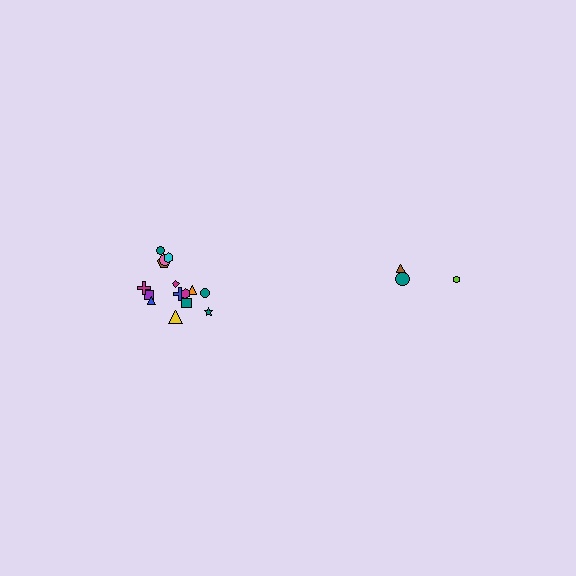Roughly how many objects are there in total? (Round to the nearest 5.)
Roughly 20 objects in total.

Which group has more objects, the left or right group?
The left group.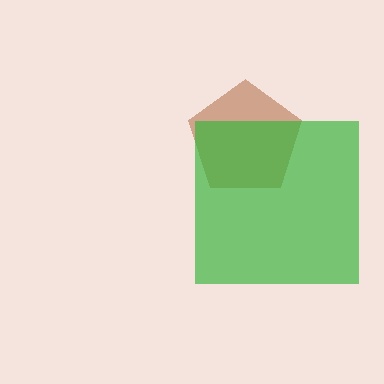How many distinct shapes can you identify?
There are 2 distinct shapes: a brown pentagon, a green square.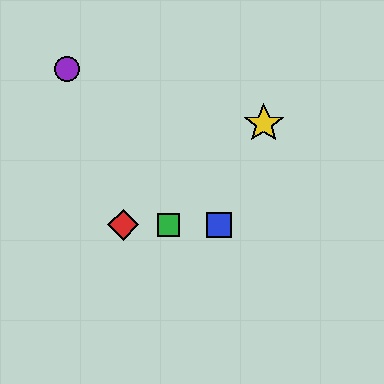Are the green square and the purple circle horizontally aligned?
No, the green square is at y≈225 and the purple circle is at y≈69.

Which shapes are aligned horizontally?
The red diamond, the blue square, the green square are aligned horizontally.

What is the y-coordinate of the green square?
The green square is at y≈225.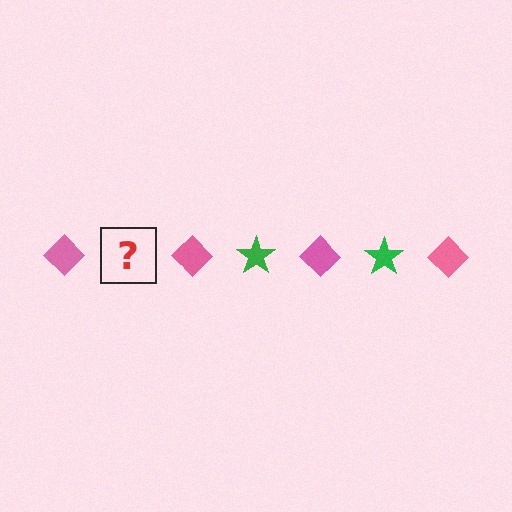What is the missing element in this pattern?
The missing element is a green star.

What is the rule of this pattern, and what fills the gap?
The rule is that the pattern alternates between pink diamond and green star. The gap should be filled with a green star.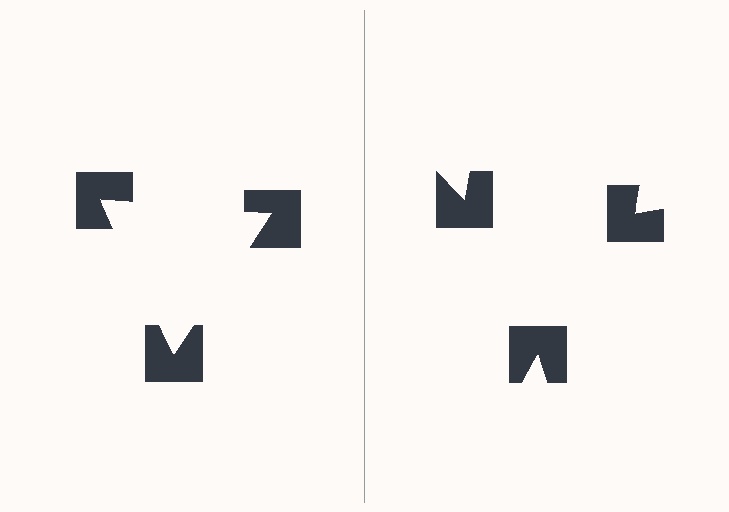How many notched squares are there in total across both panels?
6 — 3 on each side.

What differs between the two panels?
The notched squares are positioned identically on both sides; only the wedge orientations differ. On the left they align to a triangle; on the right they are misaligned.